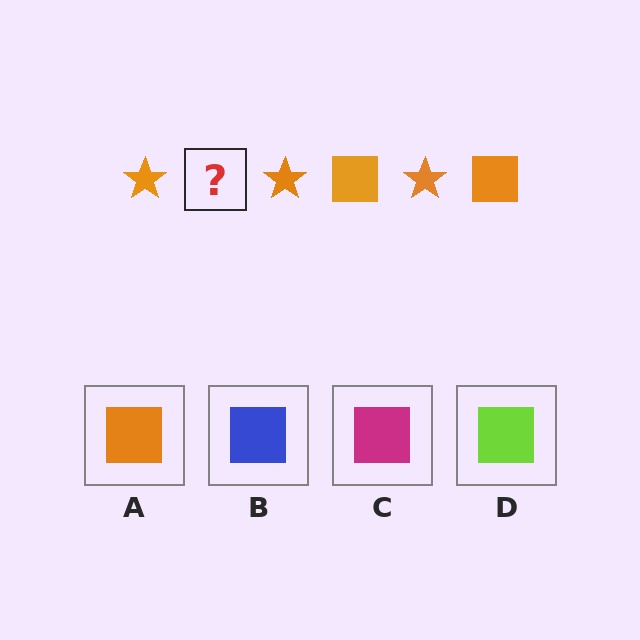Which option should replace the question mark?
Option A.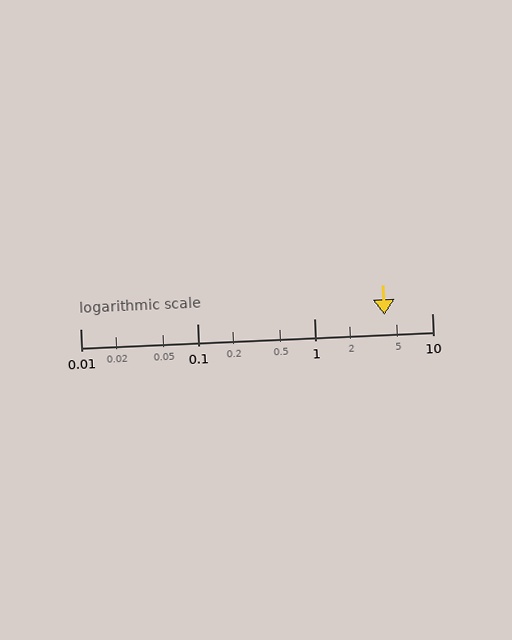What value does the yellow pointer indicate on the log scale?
The pointer indicates approximately 3.9.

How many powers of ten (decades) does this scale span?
The scale spans 3 decades, from 0.01 to 10.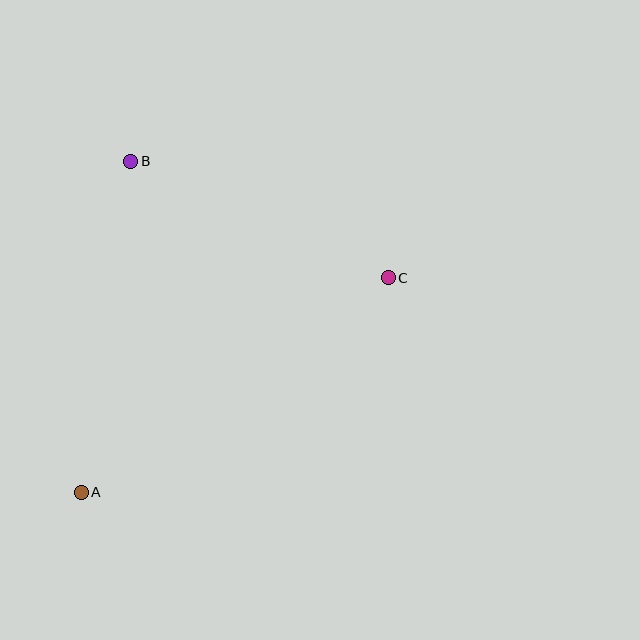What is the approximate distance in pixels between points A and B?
The distance between A and B is approximately 335 pixels.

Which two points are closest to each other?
Points B and C are closest to each other.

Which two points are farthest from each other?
Points A and C are farthest from each other.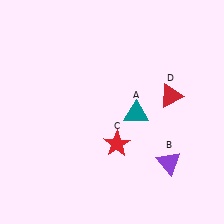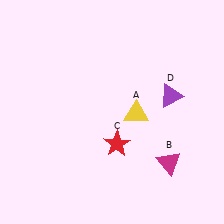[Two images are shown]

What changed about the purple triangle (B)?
In Image 1, B is purple. In Image 2, it changed to magenta.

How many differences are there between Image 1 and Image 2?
There are 3 differences between the two images.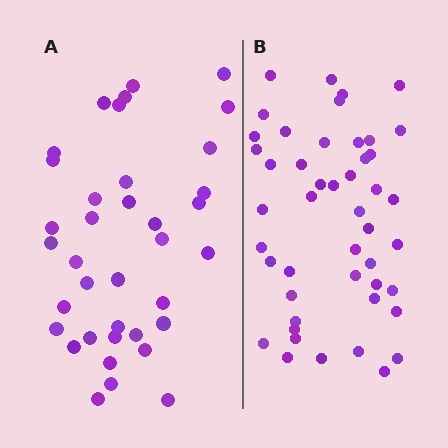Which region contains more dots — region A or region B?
Region B (the right region) has more dots.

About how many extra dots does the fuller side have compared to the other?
Region B has roughly 10 or so more dots than region A.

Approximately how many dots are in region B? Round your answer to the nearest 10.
About 50 dots. (The exact count is 47, which rounds to 50.)